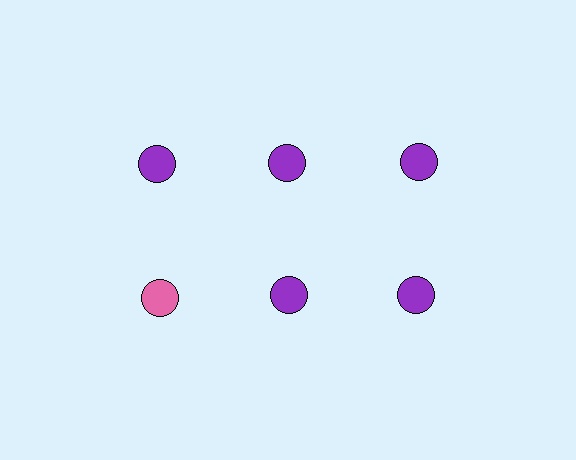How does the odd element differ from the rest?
It has a different color: pink instead of purple.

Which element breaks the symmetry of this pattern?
The pink circle in the second row, leftmost column breaks the symmetry. All other shapes are purple circles.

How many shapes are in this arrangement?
There are 6 shapes arranged in a grid pattern.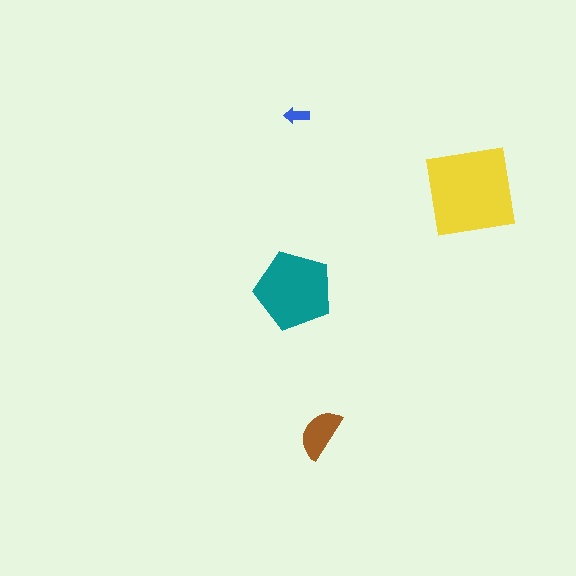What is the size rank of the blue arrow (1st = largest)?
4th.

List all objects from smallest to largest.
The blue arrow, the brown semicircle, the teal pentagon, the yellow square.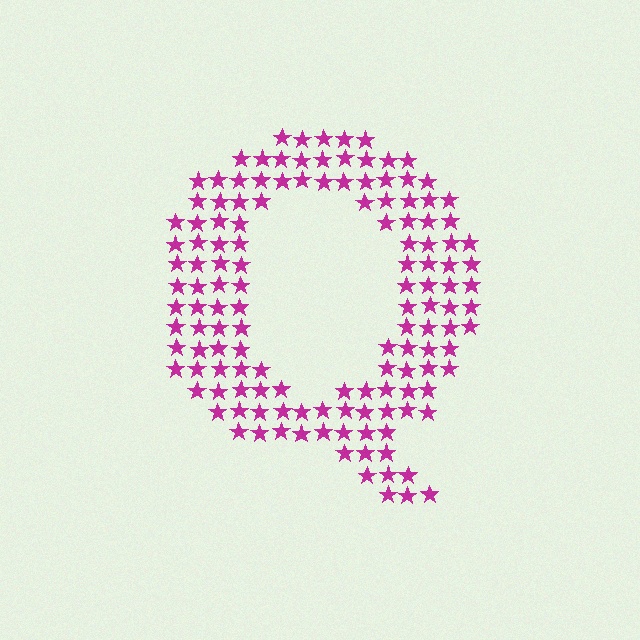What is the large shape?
The large shape is the letter Q.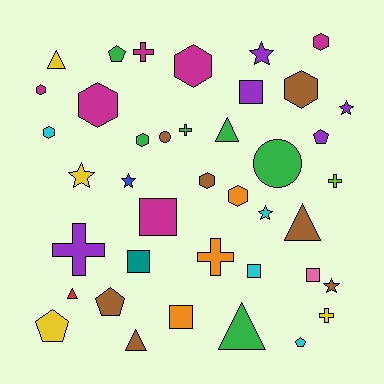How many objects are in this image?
There are 40 objects.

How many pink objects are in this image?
There is 1 pink object.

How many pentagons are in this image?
There are 5 pentagons.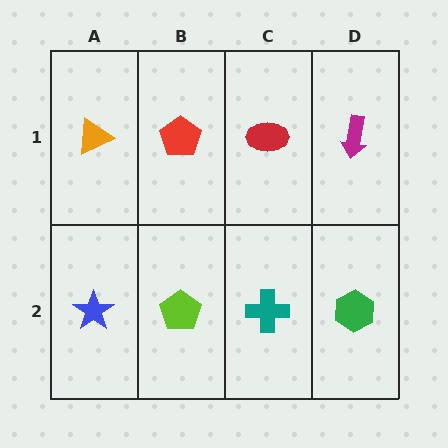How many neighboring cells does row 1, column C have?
3.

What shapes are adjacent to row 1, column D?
A green hexagon (row 2, column D), a red ellipse (row 1, column C).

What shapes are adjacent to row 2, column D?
A magenta arrow (row 1, column D), a teal cross (row 2, column C).